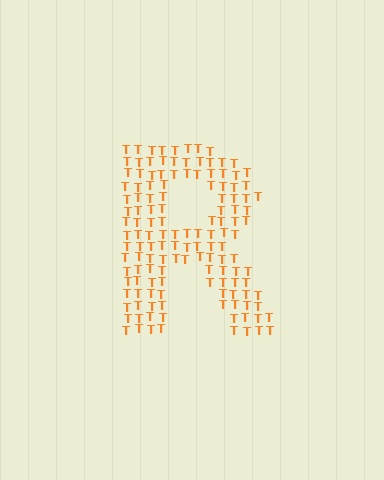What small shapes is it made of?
It is made of small letter T's.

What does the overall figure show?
The overall figure shows the letter R.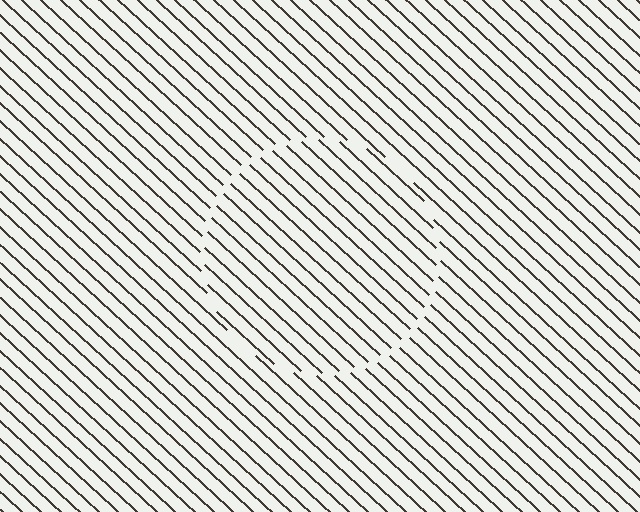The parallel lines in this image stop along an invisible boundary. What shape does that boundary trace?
An illusory circle. The interior of the shape contains the same grating, shifted by half a period — the contour is defined by the phase discontinuity where line-ends from the inner and outer gratings abut.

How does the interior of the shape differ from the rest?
The interior of the shape contains the same grating, shifted by half a period — the contour is defined by the phase discontinuity where line-ends from the inner and outer gratings abut.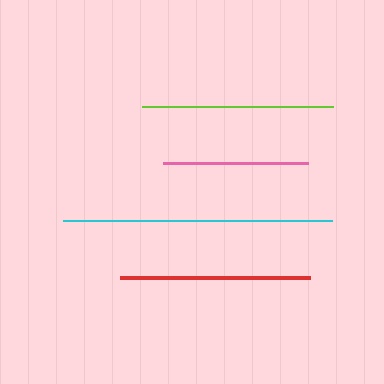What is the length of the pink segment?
The pink segment is approximately 145 pixels long.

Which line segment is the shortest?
The pink line is the shortest at approximately 145 pixels.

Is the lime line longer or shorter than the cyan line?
The cyan line is longer than the lime line.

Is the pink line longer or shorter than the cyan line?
The cyan line is longer than the pink line.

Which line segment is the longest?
The cyan line is the longest at approximately 269 pixels.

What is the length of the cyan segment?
The cyan segment is approximately 269 pixels long.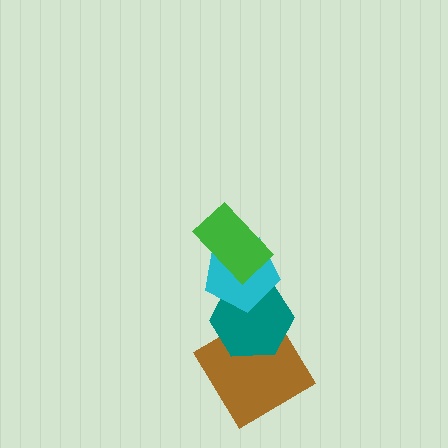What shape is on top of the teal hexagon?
The cyan pentagon is on top of the teal hexagon.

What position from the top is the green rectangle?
The green rectangle is 1st from the top.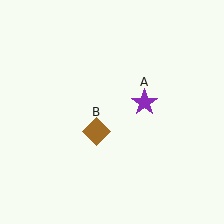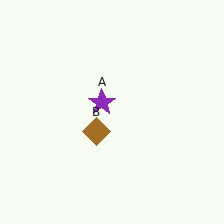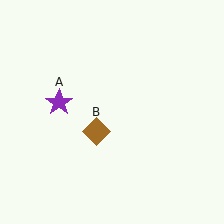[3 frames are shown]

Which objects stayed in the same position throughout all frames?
Brown diamond (object B) remained stationary.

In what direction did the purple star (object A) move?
The purple star (object A) moved left.